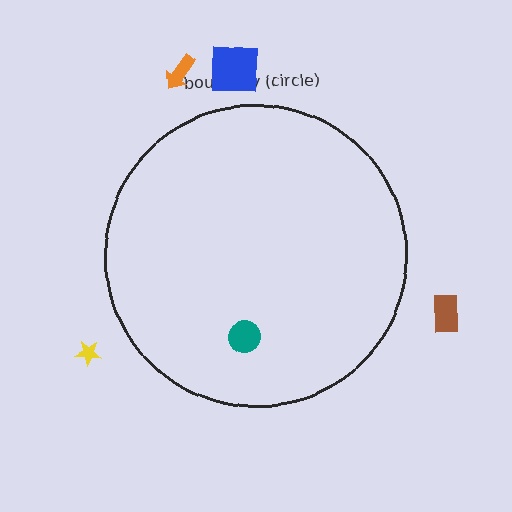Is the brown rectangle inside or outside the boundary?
Outside.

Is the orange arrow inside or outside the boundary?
Outside.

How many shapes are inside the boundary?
1 inside, 4 outside.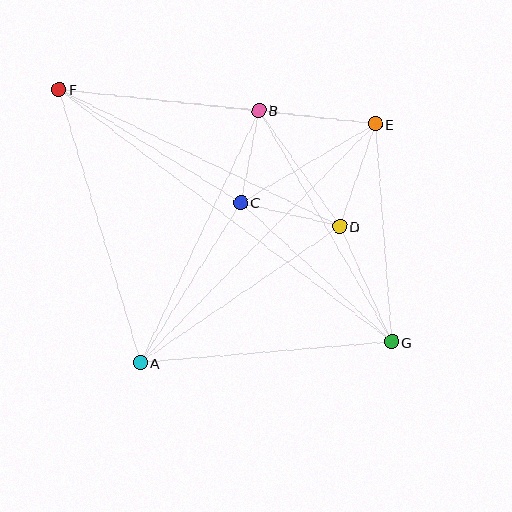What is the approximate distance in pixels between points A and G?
The distance between A and G is approximately 252 pixels.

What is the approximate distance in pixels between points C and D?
The distance between C and D is approximately 102 pixels.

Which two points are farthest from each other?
Points F and G are farthest from each other.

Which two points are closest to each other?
Points B and C are closest to each other.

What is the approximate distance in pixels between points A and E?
The distance between A and E is approximately 335 pixels.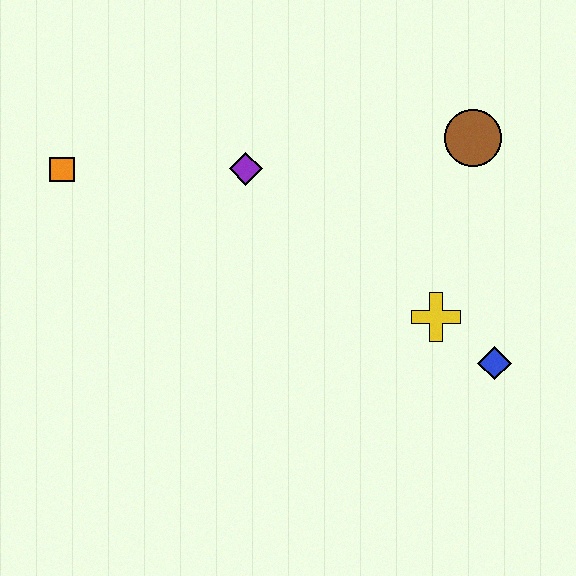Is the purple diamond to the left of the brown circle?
Yes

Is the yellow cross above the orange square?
No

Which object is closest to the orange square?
The purple diamond is closest to the orange square.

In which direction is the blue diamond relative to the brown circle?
The blue diamond is below the brown circle.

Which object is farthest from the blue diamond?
The orange square is farthest from the blue diamond.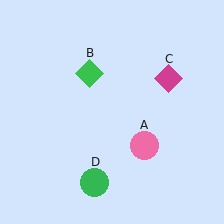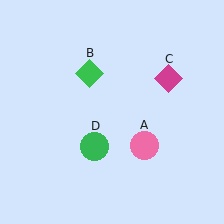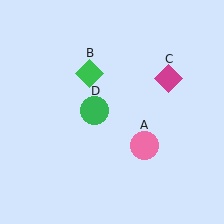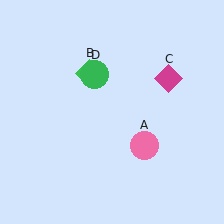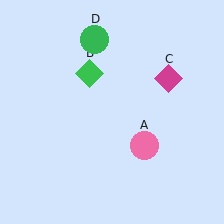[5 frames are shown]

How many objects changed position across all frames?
1 object changed position: green circle (object D).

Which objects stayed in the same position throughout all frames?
Pink circle (object A) and green diamond (object B) and magenta diamond (object C) remained stationary.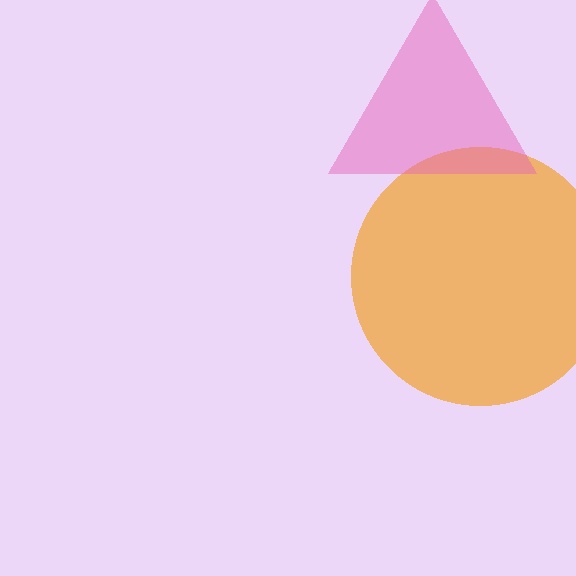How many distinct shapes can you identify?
There are 2 distinct shapes: an orange circle, a pink triangle.